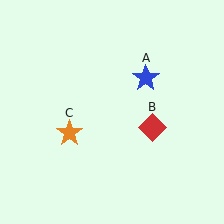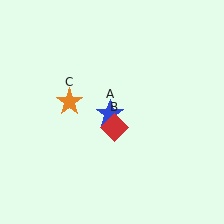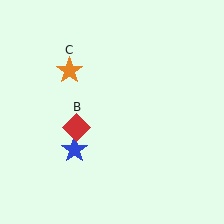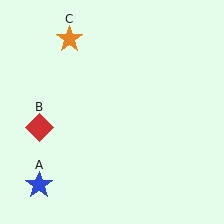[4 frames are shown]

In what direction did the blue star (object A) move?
The blue star (object A) moved down and to the left.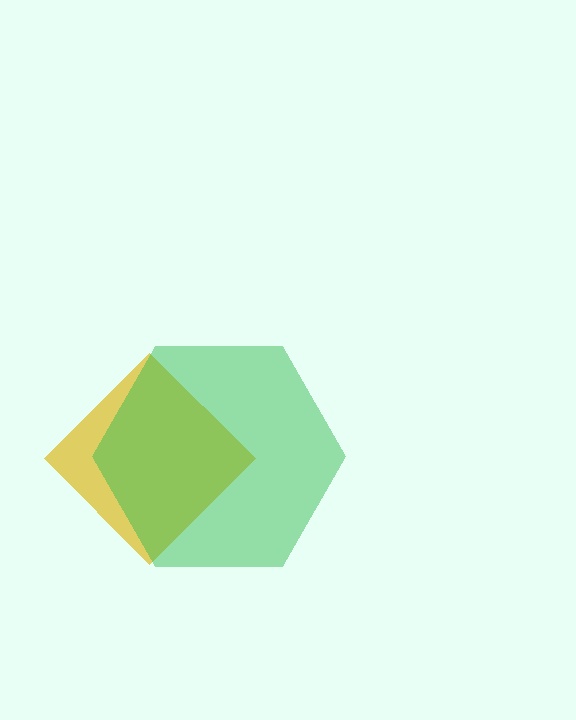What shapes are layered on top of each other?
The layered shapes are: a yellow diamond, a green hexagon.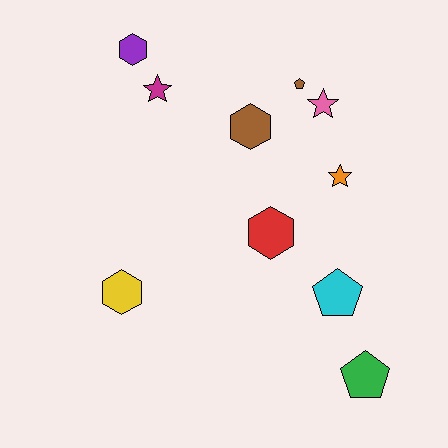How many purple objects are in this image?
There is 1 purple object.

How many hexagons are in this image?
There are 4 hexagons.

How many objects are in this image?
There are 10 objects.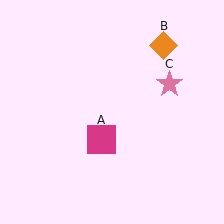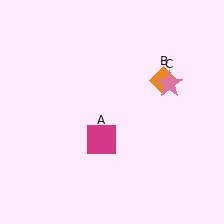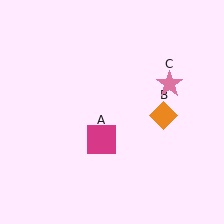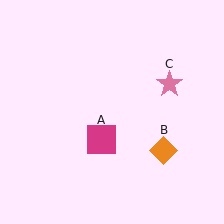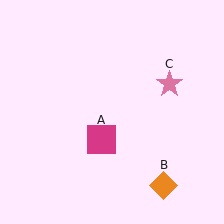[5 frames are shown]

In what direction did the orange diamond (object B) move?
The orange diamond (object B) moved down.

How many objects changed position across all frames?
1 object changed position: orange diamond (object B).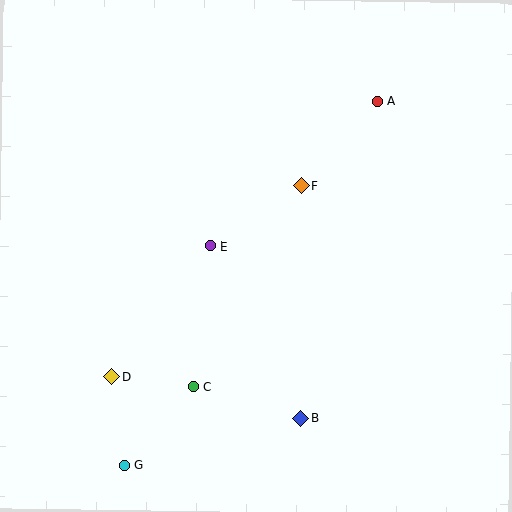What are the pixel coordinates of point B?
Point B is at (301, 418).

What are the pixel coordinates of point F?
Point F is at (301, 185).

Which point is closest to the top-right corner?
Point A is closest to the top-right corner.